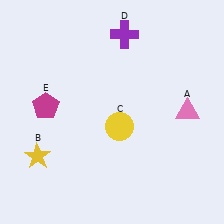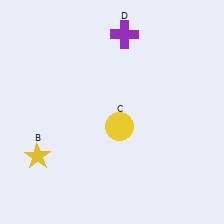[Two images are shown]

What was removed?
The pink triangle (A), the magenta pentagon (E) were removed in Image 2.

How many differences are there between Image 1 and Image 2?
There are 2 differences between the two images.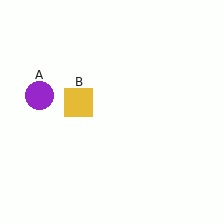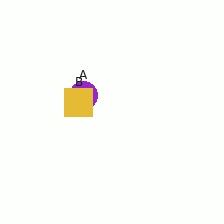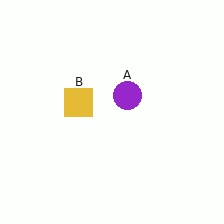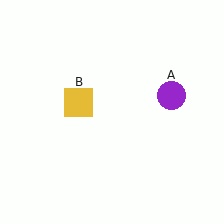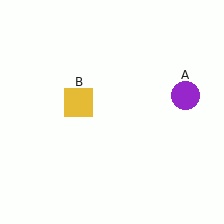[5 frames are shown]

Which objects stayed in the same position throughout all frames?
Yellow square (object B) remained stationary.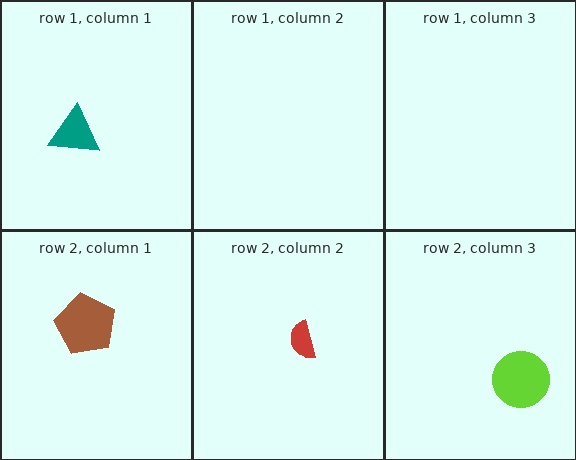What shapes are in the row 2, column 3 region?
The lime circle.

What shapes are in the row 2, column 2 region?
The red semicircle.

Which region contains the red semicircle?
The row 2, column 2 region.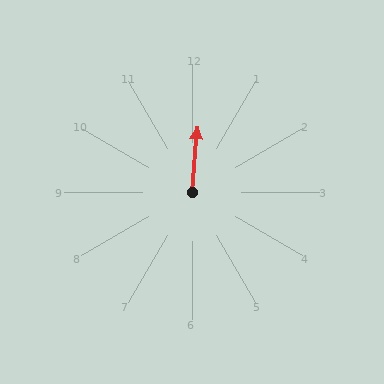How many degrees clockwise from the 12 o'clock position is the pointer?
Approximately 5 degrees.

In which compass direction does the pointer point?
North.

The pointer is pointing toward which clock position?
Roughly 12 o'clock.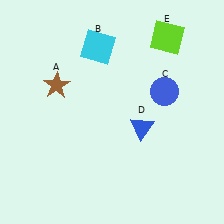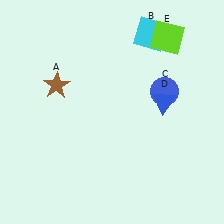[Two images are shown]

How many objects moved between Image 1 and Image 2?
2 objects moved between the two images.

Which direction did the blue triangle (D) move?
The blue triangle (D) moved up.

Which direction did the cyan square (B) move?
The cyan square (B) moved right.